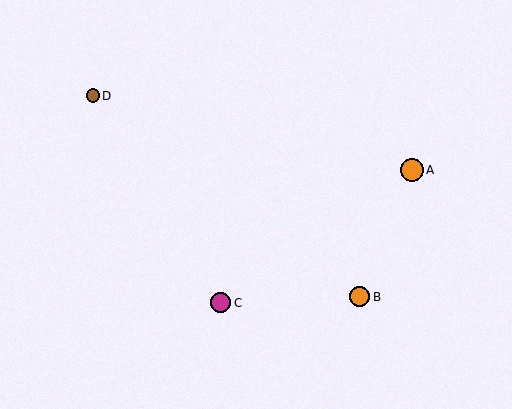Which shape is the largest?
The orange circle (labeled A) is the largest.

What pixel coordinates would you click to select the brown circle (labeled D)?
Click at (93, 96) to select the brown circle D.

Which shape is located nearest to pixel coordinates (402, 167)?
The orange circle (labeled A) at (412, 170) is nearest to that location.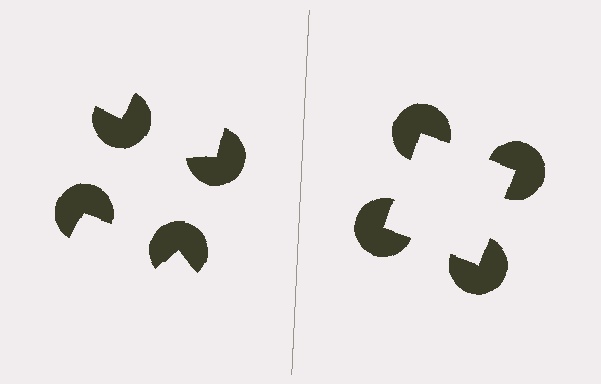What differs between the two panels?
The pac-man discs are positioned identically on both sides; only the wedge orientations differ. On the right they align to a square; on the left they are misaligned.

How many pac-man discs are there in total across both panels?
8 — 4 on each side.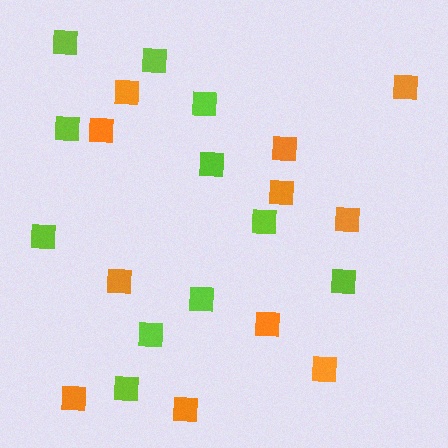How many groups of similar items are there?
There are 2 groups: one group of lime squares (11) and one group of orange squares (11).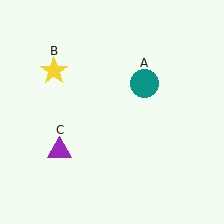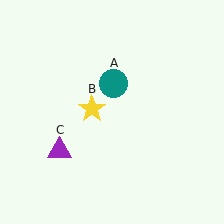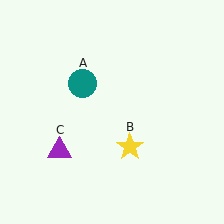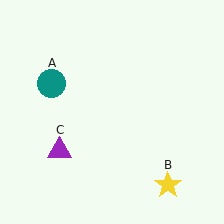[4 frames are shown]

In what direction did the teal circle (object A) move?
The teal circle (object A) moved left.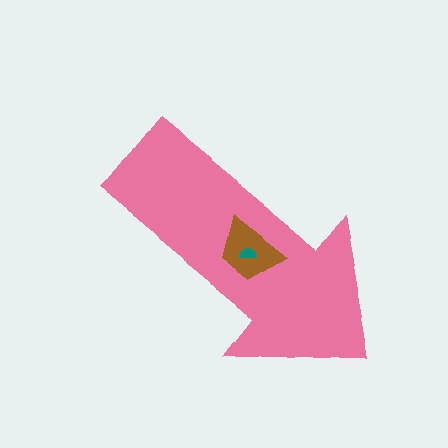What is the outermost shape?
The pink arrow.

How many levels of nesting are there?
3.